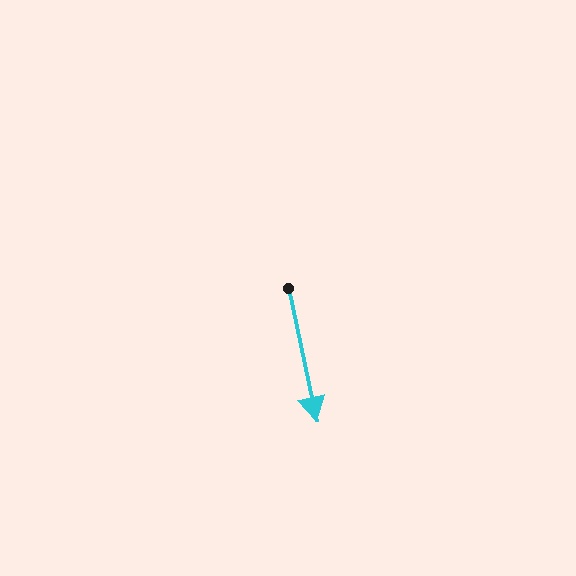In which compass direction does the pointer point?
South.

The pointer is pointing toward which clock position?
Roughly 6 o'clock.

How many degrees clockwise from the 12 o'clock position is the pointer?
Approximately 168 degrees.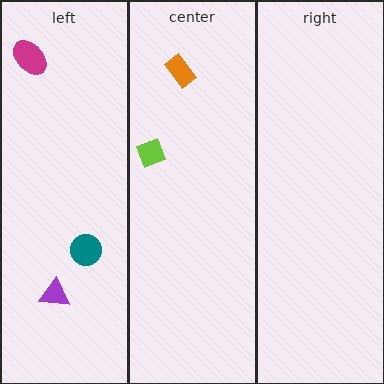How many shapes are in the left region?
3.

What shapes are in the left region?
The magenta ellipse, the teal circle, the purple triangle.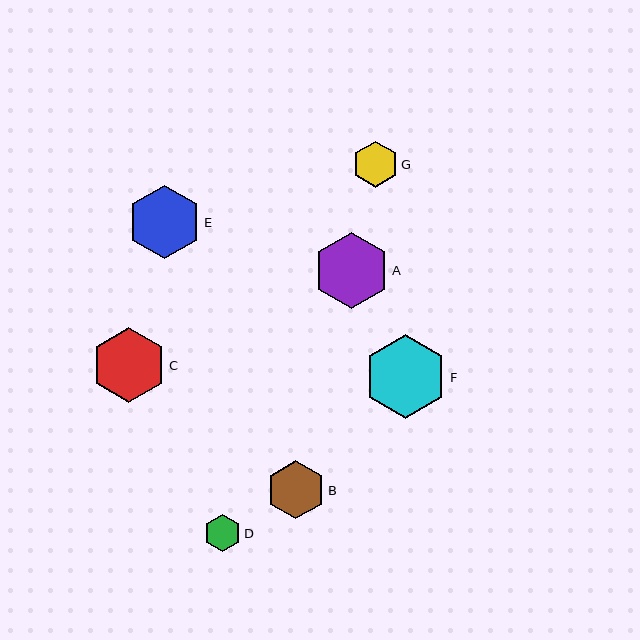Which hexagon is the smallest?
Hexagon D is the smallest with a size of approximately 37 pixels.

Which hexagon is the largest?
Hexagon F is the largest with a size of approximately 83 pixels.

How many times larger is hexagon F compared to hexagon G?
Hexagon F is approximately 1.8 times the size of hexagon G.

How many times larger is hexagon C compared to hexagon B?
Hexagon C is approximately 1.3 times the size of hexagon B.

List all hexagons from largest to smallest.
From largest to smallest: F, A, C, E, B, G, D.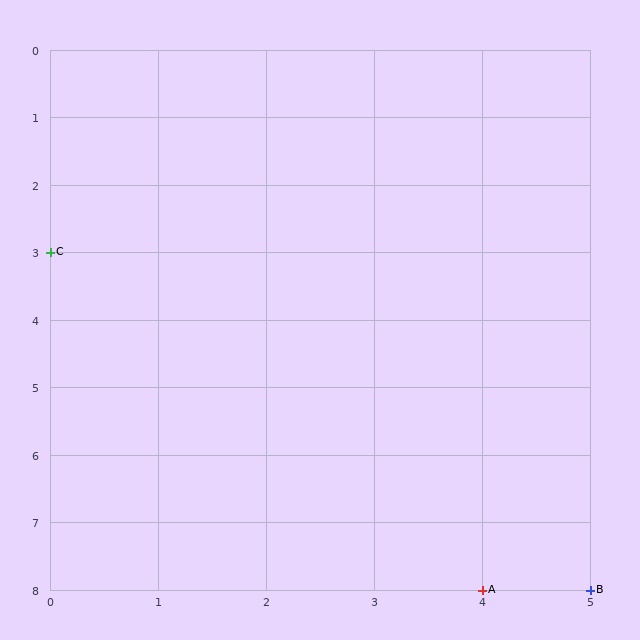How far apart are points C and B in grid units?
Points C and B are 5 columns and 5 rows apart (about 7.1 grid units diagonally).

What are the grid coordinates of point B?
Point B is at grid coordinates (5, 8).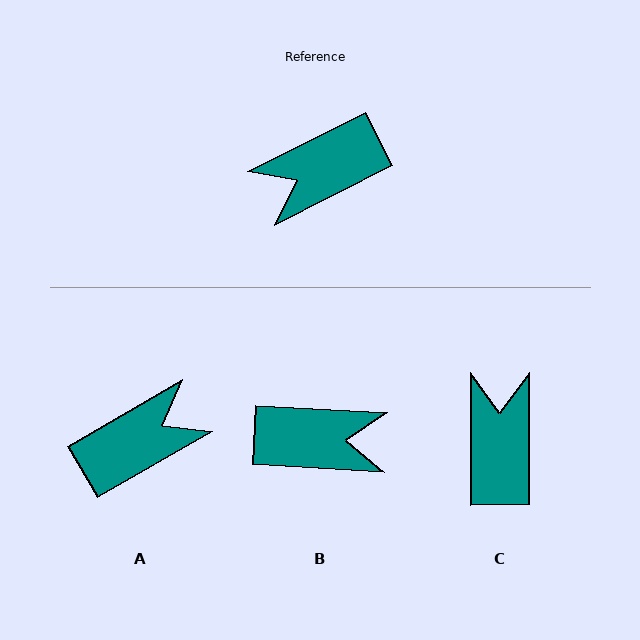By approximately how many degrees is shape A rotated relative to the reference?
Approximately 177 degrees clockwise.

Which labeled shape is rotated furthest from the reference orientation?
A, about 177 degrees away.